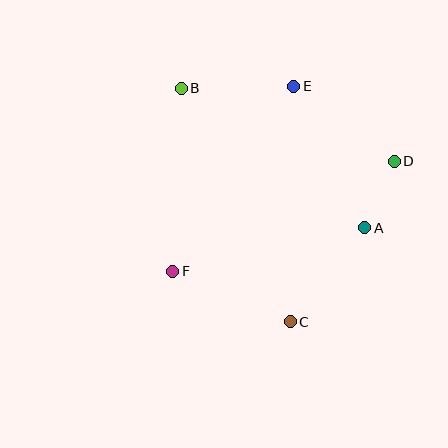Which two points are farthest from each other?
Points B and C are farthest from each other.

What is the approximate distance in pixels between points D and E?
The distance between D and E is approximately 125 pixels.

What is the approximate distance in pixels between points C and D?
The distance between C and D is approximately 192 pixels.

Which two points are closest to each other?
Points A and D are closest to each other.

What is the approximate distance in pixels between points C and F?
The distance between C and F is approximately 128 pixels.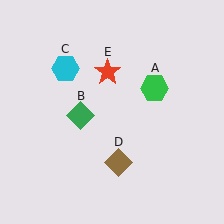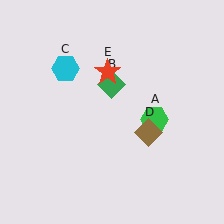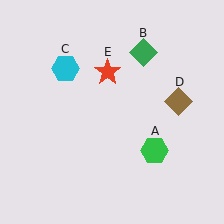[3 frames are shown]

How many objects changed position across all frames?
3 objects changed position: green hexagon (object A), green diamond (object B), brown diamond (object D).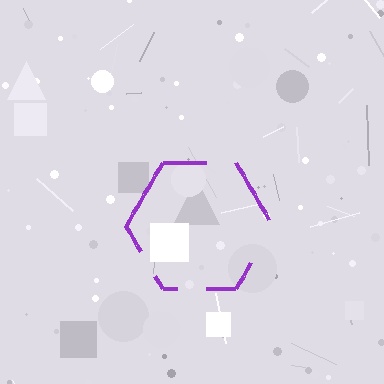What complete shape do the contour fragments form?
The contour fragments form a hexagon.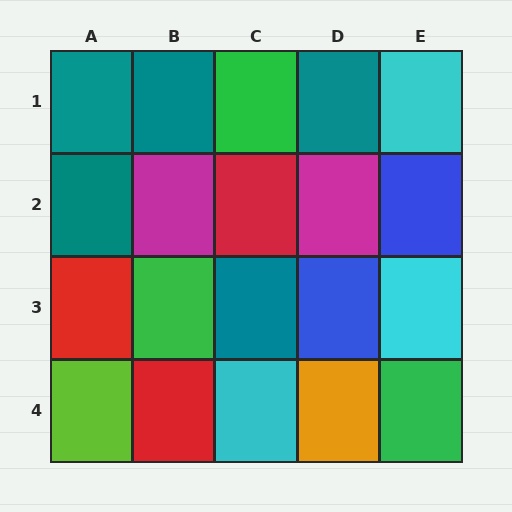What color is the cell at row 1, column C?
Green.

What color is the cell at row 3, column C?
Teal.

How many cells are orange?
1 cell is orange.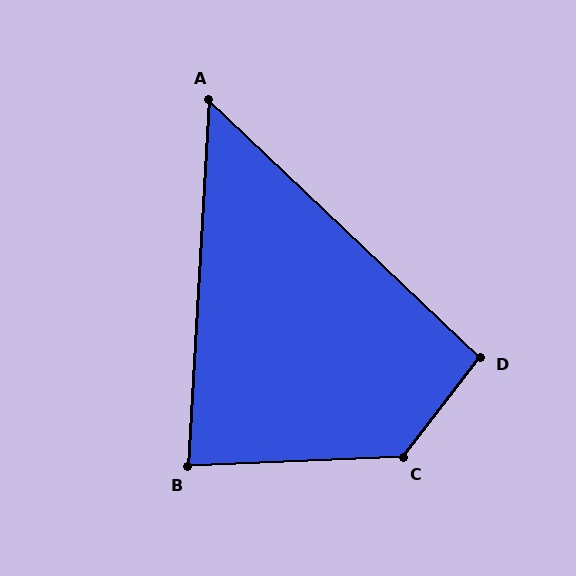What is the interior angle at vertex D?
Approximately 96 degrees (obtuse).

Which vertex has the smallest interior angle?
A, at approximately 50 degrees.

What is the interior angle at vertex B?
Approximately 84 degrees (acute).